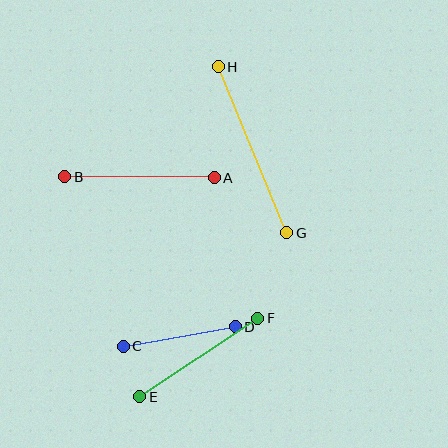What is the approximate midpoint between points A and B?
The midpoint is at approximately (140, 177) pixels.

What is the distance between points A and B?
The distance is approximately 149 pixels.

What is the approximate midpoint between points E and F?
The midpoint is at approximately (199, 358) pixels.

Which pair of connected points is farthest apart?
Points G and H are farthest apart.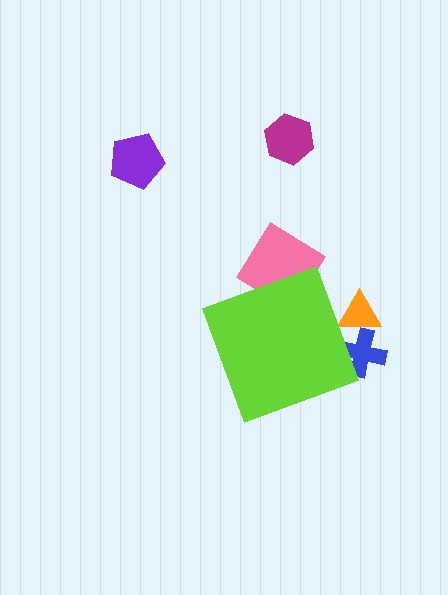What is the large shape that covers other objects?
A lime diamond.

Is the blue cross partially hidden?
Yes, the blue cross is partially hidden behind the lime diamond.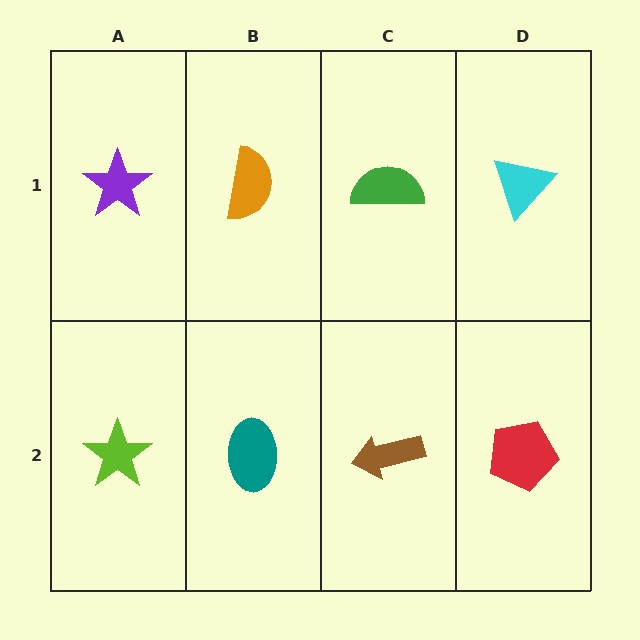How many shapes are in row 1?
4 shapes.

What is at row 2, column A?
A lime star.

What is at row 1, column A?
A purple star.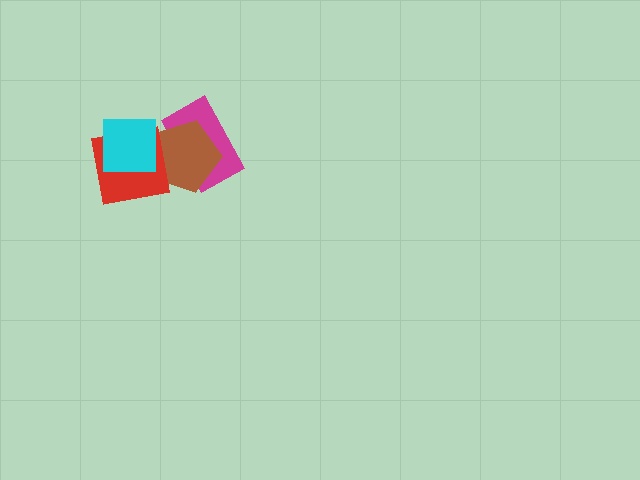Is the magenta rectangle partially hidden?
Yes, it is partially covered by another shape.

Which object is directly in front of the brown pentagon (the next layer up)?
The red square is directly in front of the brown pentagon.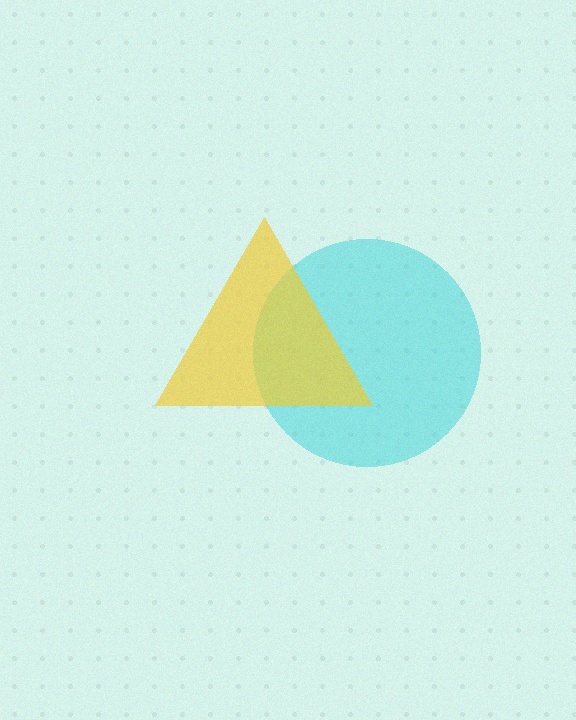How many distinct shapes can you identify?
There are 2 distinct shapes: a cyan circle, a yellow triangle.